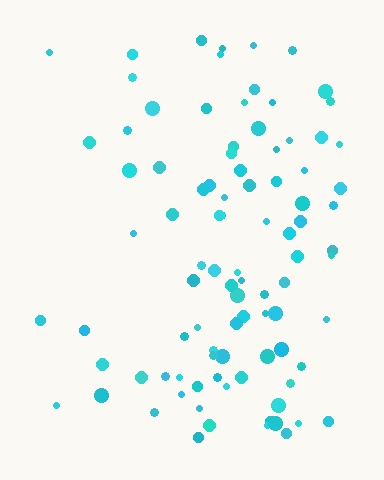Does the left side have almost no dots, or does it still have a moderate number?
Still a moderate number, just noticeably fewer than the right.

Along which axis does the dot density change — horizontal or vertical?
Horizontal.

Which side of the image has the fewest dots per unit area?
The left.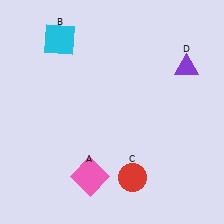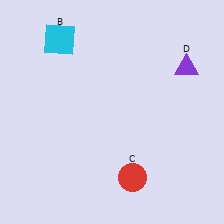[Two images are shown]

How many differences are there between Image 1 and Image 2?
There is 1 difference between the two images.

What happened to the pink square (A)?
The pink square (A) was removed in Image 2. It was in the bottom-left area of Image 1.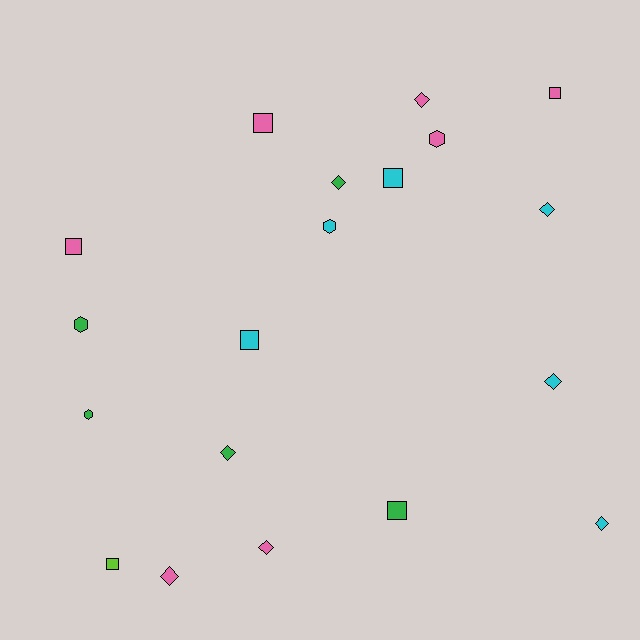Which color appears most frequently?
Pink, with 7 objects.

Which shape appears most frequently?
Diamond, with 8 objects.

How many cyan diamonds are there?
There are 3 cyan diamonds.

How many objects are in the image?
There are 19 objects.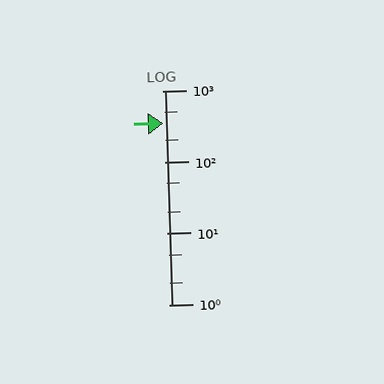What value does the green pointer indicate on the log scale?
The pointer indicates approximately 350.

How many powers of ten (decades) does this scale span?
The scale spans 3 decades, from 1 to 1000.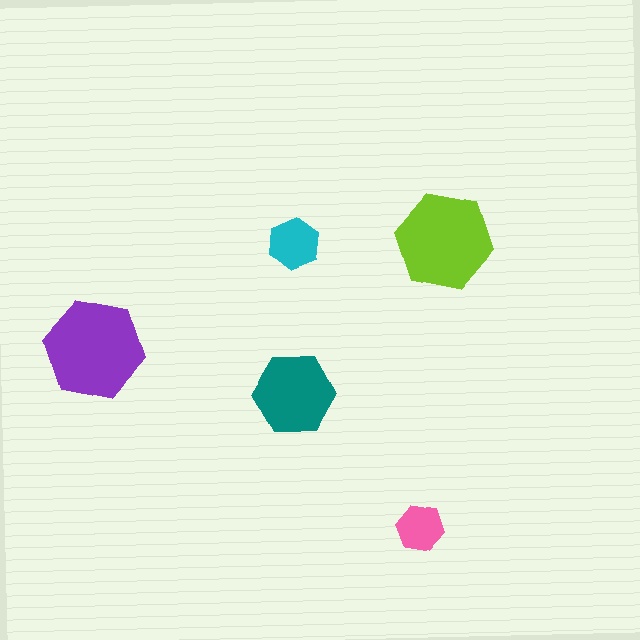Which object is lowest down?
The pink hexagon is bottommost.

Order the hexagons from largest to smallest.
the purple one, the lime one, the teal one, the cyan one, the pink one.